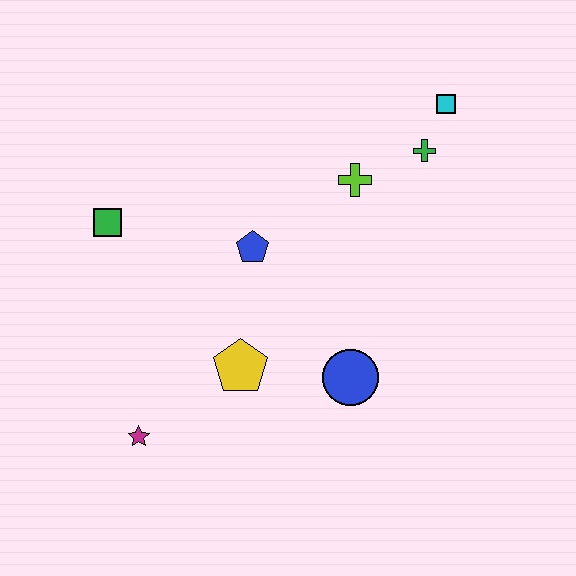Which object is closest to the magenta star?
The yellow pentagon is closest to the magenta star.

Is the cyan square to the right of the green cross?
Yes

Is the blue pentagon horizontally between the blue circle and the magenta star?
Yes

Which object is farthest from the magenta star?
The cyan square is farthest from the magenta star.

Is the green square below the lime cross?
Yes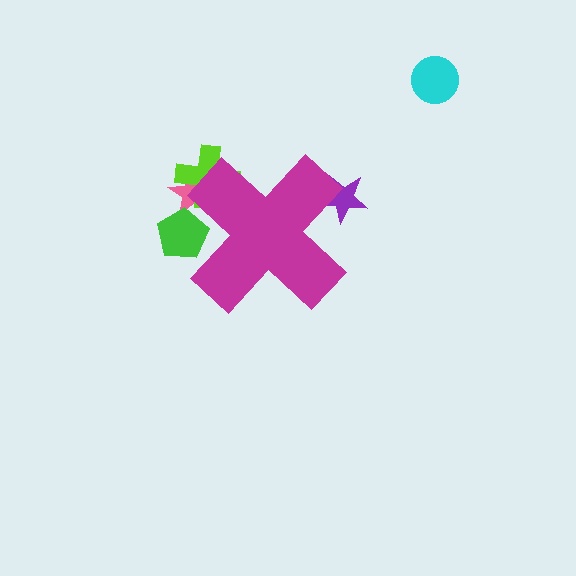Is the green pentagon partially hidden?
Yes, the green pentagon is partially hidden behind the magenta cross.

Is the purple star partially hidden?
Yes, the purple star is partially hidden behind the magenta cross.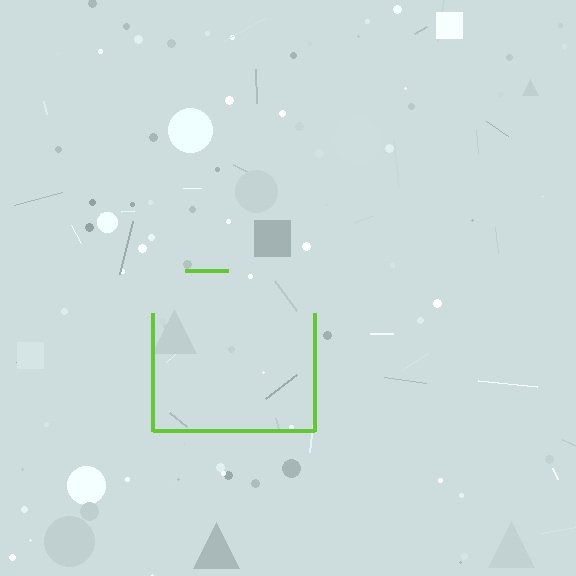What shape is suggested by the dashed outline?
The dashed outline suggests a square.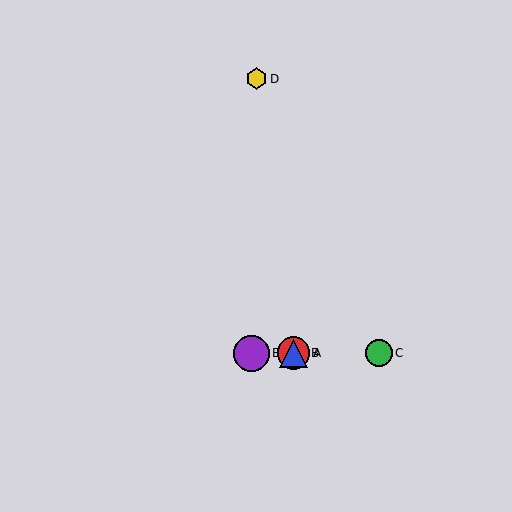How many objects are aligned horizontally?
4 objects (A, B, C, E) are aligned horizontally.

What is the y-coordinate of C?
Object C is at y≈353.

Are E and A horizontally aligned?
Yes, both are at y≈353.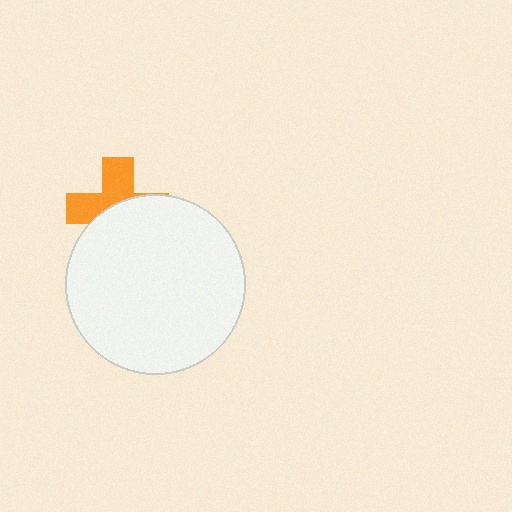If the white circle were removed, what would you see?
You would see the complete orange cross.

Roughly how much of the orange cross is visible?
About half of it is visible (roughly 46%).